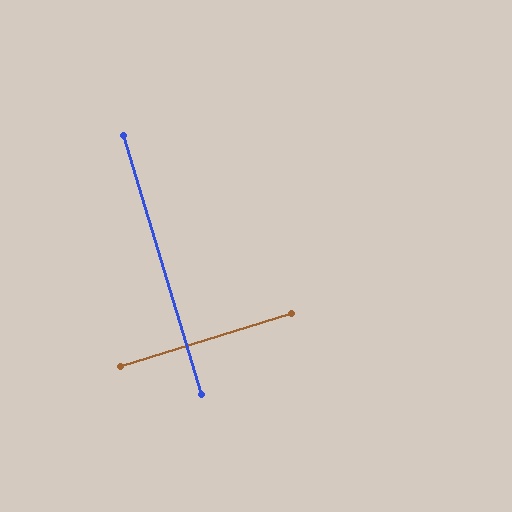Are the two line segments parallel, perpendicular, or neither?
Perpendicular — they meet at approximately 90°.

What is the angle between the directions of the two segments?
Approximately 90 degrees.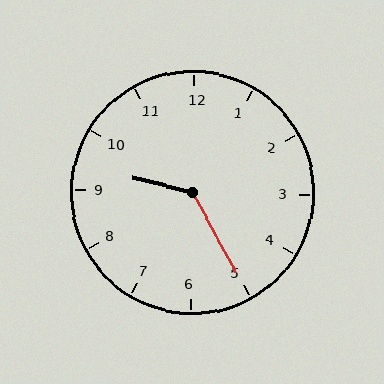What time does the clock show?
9:25.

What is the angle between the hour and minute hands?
Approximately 132 degrees.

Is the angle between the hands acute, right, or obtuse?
It is obtuse.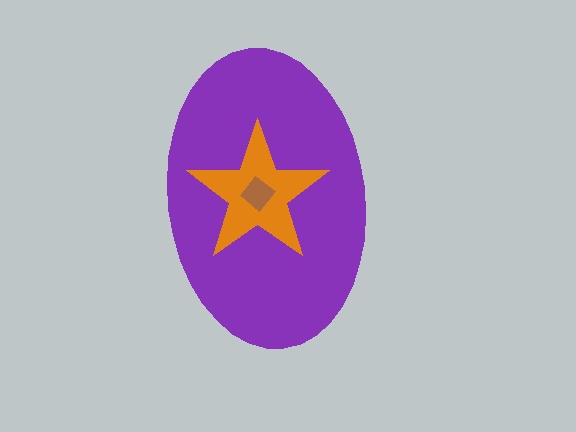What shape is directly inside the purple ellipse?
The orange star.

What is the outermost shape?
The purple ellipse.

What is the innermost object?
The brown diamond.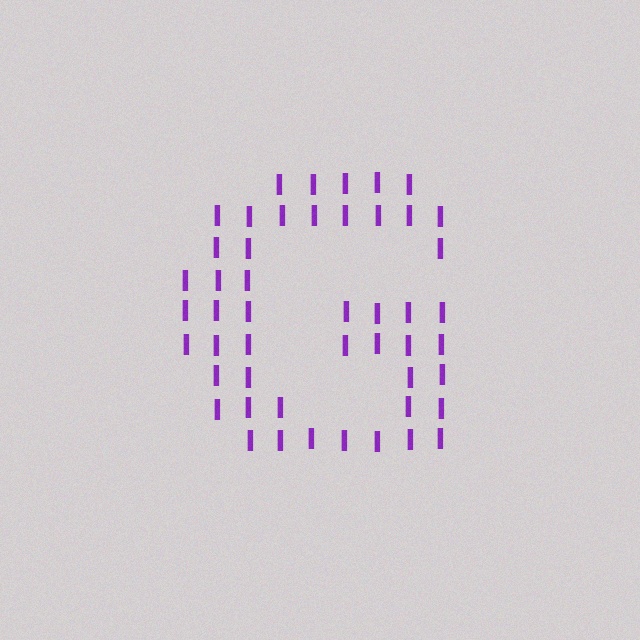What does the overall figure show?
The overall figure shows the letter G.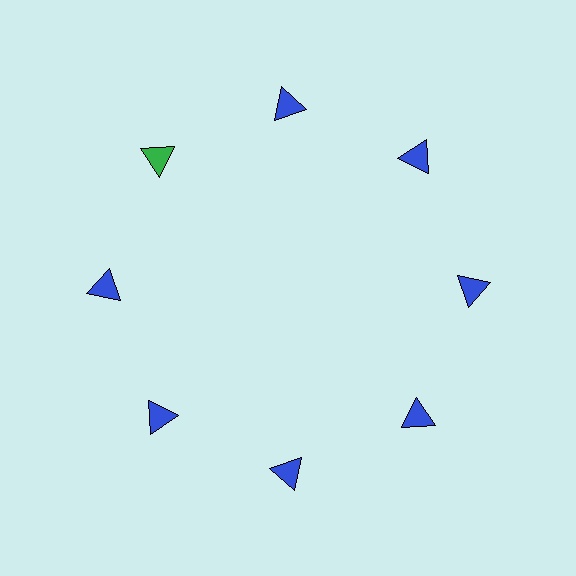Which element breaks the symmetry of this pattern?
The green triangle at roughly the 10 o'clock position breaks the symmetry. All other shapes are blue triangles.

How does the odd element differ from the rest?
It has a different color: green instead of blue.